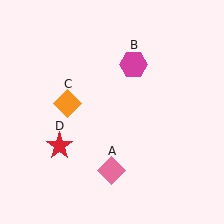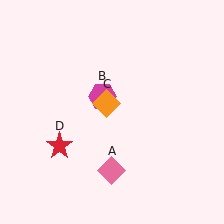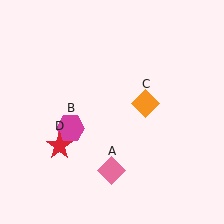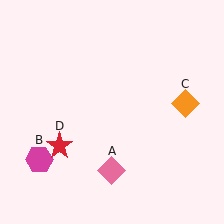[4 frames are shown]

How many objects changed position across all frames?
2 objects changed position: magenta hexagon (object B), orange diamond (object C).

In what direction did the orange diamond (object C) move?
The orange diamond (object C) moved right.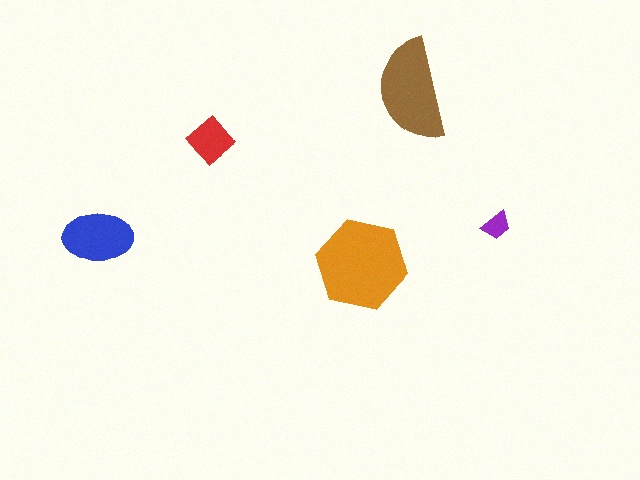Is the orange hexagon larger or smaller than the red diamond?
Larger.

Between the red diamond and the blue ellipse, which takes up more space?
The blue ellipse.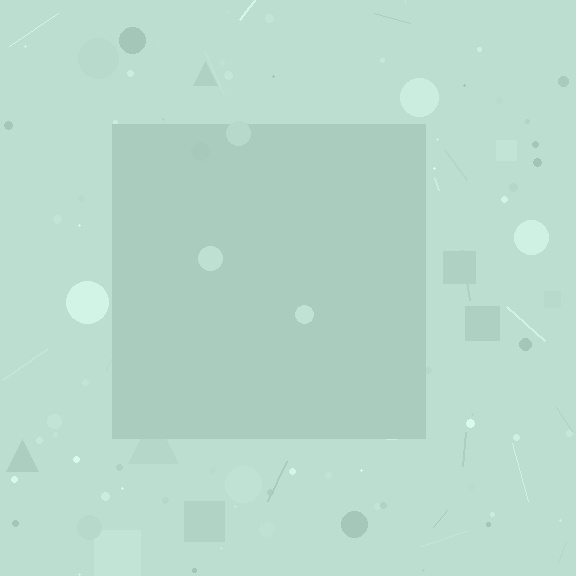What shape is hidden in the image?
A square is hidden in the image.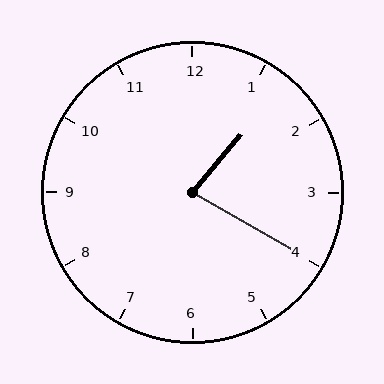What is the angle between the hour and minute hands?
Approximately 80 degrees.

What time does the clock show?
1:20.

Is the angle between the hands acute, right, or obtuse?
It is acute.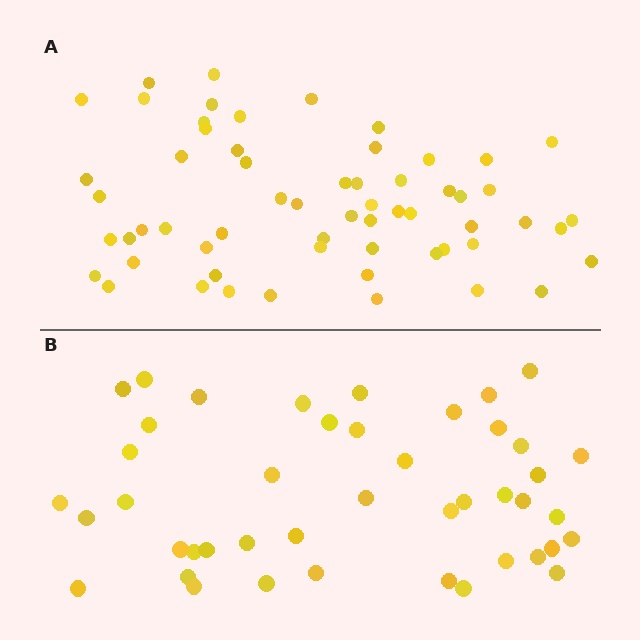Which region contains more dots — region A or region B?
Region A (the top region) has more dots.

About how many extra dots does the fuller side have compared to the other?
Region A has approximately 15 more dots than region B.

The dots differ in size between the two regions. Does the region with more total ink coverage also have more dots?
No. Region B has more total ink coverage because its dots are larger, but region A actually contains more individual dots. Total area can be misleading — the number of items is what matters here.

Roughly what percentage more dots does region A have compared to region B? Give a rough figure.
About 35% more.